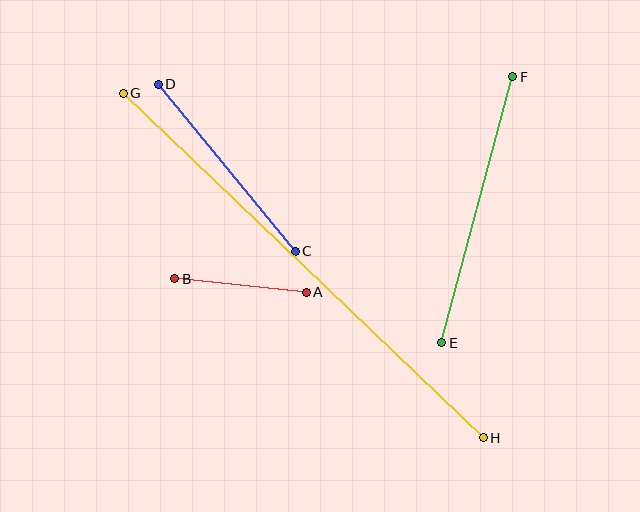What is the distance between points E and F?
The distance is approximately 275 pixels.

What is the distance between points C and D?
The distance is approximately 216 pixels.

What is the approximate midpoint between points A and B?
The midpoint is at approximately (241, 285) pixels.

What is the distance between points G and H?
The distance is approximately 498 pixels.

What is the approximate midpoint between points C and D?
The midpoint is at approximately (227, 168) pixels.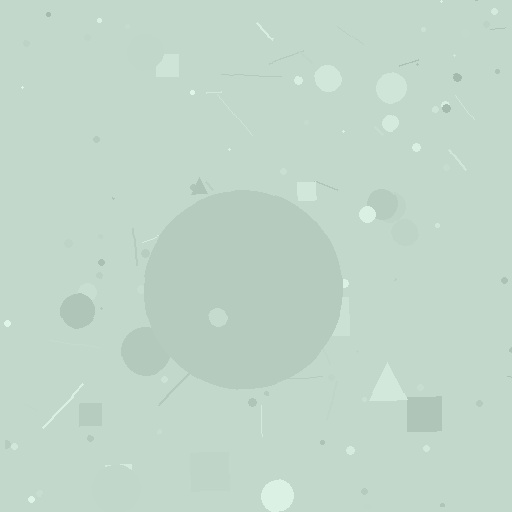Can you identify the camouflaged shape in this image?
The camouflaged shape is a circle.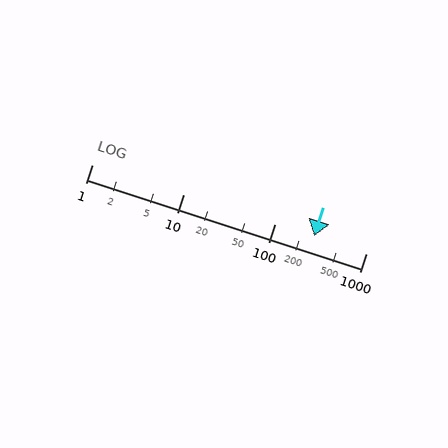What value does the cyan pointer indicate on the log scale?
The pointer indicates approximately 270.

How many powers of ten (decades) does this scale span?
The scale spans 3 decades, from 1 to 1000.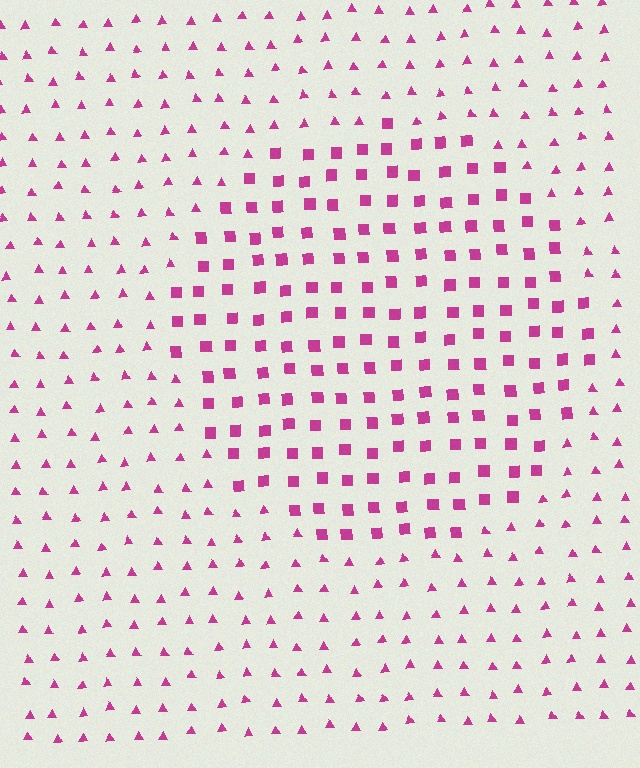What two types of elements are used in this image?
The image uses squares inside the circle region and triangles outside it.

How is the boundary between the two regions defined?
The boundary is defined by a change in element shape: squares inside vs. triangles outside. All elements share the same color and spacing.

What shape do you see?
I see a circle.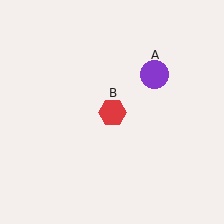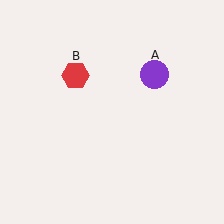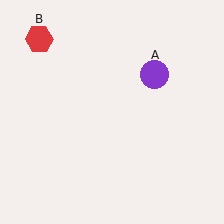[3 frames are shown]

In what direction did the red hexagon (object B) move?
The red hexagon (object B) moved up and to the left.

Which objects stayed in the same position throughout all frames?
Purple circle (object A) remained stationary.